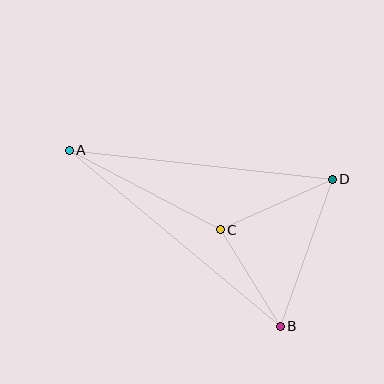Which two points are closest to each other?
Points B and C are closest to each other.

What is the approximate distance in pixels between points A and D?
The distance between A and D is approximately 265 pixels.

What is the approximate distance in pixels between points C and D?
The distance between C and D is approximately 123 pixels.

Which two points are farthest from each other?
Points A and B are farthest from each other.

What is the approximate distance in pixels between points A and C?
The distance between A and C is approximately 171 pixels.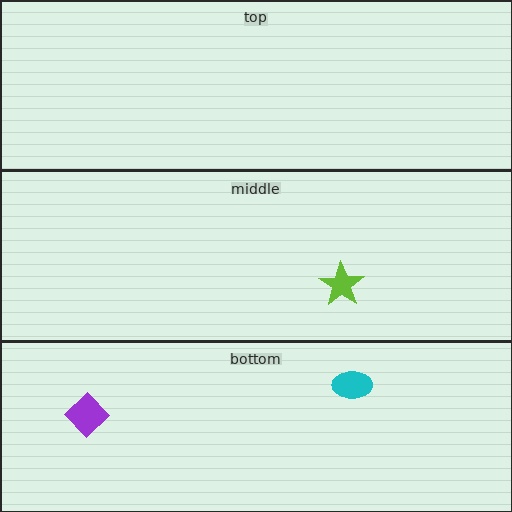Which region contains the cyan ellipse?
The bottom region.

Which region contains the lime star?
The middle region.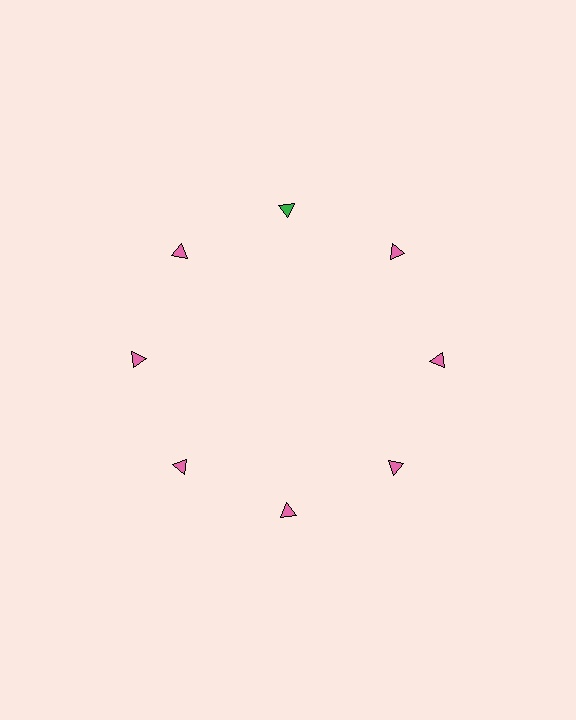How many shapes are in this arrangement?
There are 8 shapes arranged in a ring pattern.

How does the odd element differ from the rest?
It has a different color: green instead of pink.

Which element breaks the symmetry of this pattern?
The green triangle at roughly the 12 o'clock position breaks the symmetry. All other shapes are pink triangles.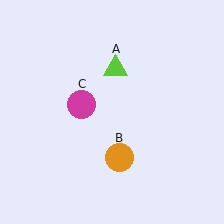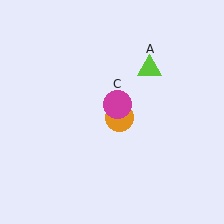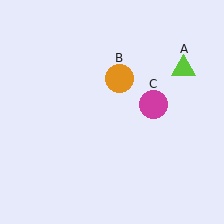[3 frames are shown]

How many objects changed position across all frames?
3 objects changed position: lime triangle (object A), orange circle (object B), magenta circle (object C).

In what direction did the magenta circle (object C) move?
The magenta circle (object C) moved right.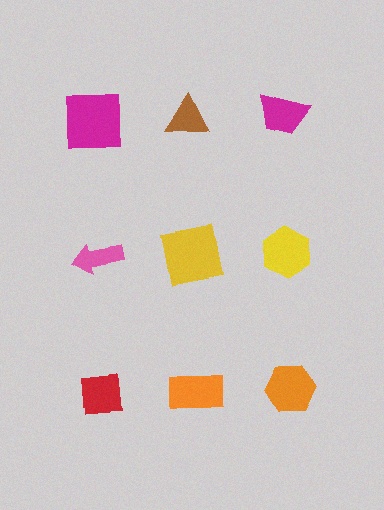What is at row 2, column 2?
A yellow square.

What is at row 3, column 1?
A red square.